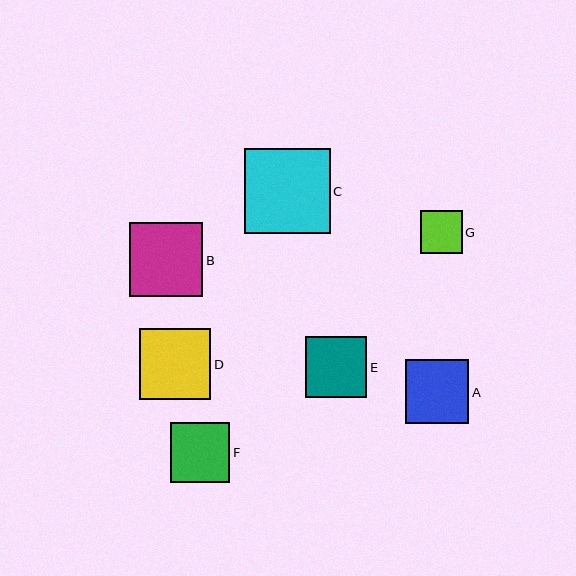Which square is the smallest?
Square G is the smallest with a size of approximately 42 pixels.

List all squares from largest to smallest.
From largest to smallest: C, B, D, A, E, F, G.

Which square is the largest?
Square C is the largest with a size of approximately 85 pixels.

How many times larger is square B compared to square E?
Square B is approximately 1.2 times the size of square E.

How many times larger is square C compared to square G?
Square C is approximately 2.0 times the size of square G.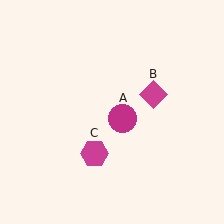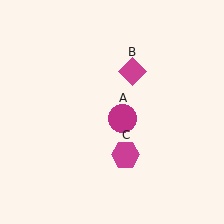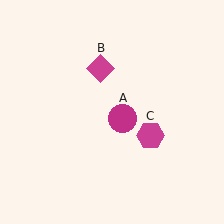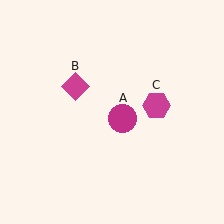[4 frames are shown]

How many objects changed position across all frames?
2 objects changed position: magenta diamond (object B), magenta hexagon (object C).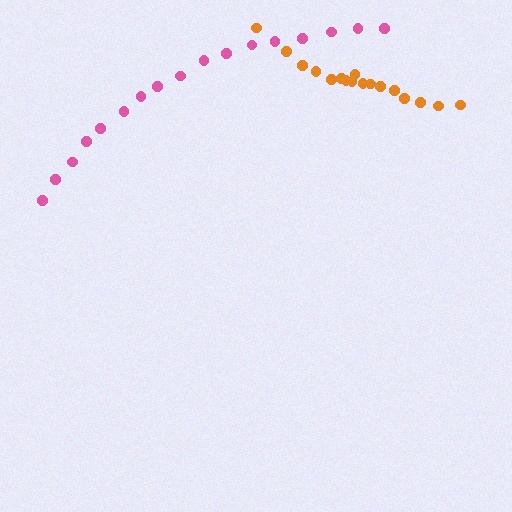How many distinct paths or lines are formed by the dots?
There are 2 distinct paths.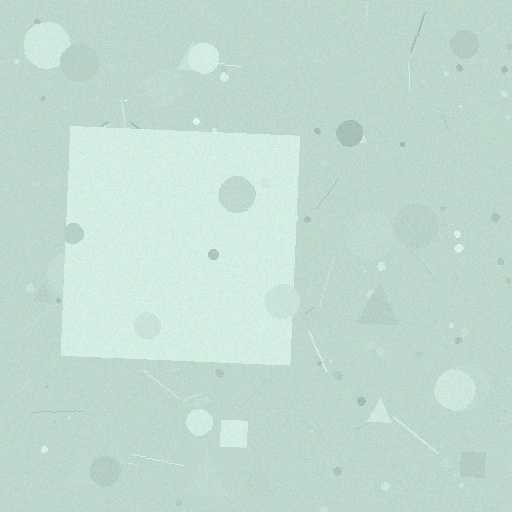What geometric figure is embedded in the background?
A square is embedded in the background.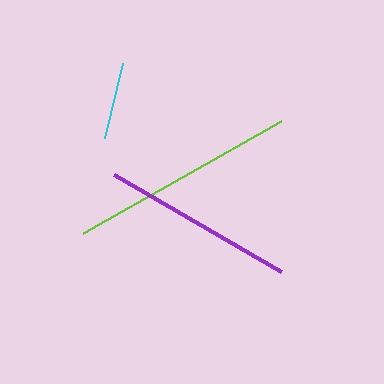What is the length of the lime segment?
The lime segment is approximately 228 pixels long.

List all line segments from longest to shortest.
From longest to shortest: lime, purple, cyan.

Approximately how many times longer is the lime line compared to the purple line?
The lime line is approximately 1.2 times the length of the purple line.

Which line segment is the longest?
The lime line is the longest at approximately 228 pixels.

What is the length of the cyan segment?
The cyan segment is approximately 76 pixels long.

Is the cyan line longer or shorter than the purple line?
The purple line is longer than the cyan line.